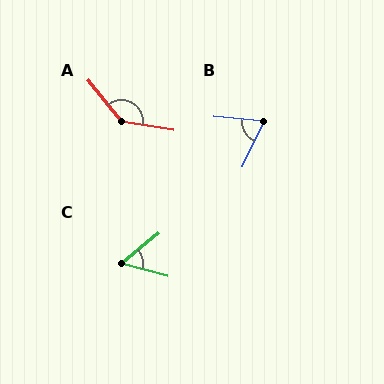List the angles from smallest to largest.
C (55°), B (70°), A (138°).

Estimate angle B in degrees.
Approximately 70 degrees.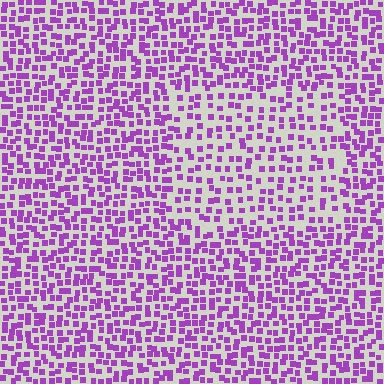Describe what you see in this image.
The image contains small purple elements arranged at two different densities. A rectangle-shaped region is visible where the elements are less densely packed than the surrounding area.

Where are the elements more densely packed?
The elements are more densely packed outside the rectangle boundary.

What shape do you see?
I see a rectangle.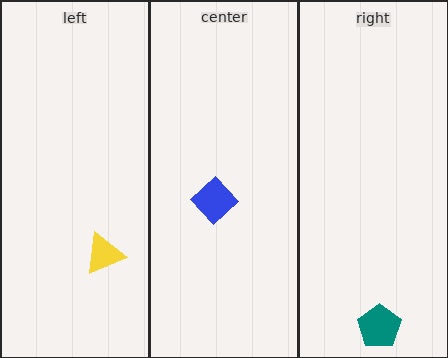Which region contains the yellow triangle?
The left region.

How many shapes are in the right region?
1.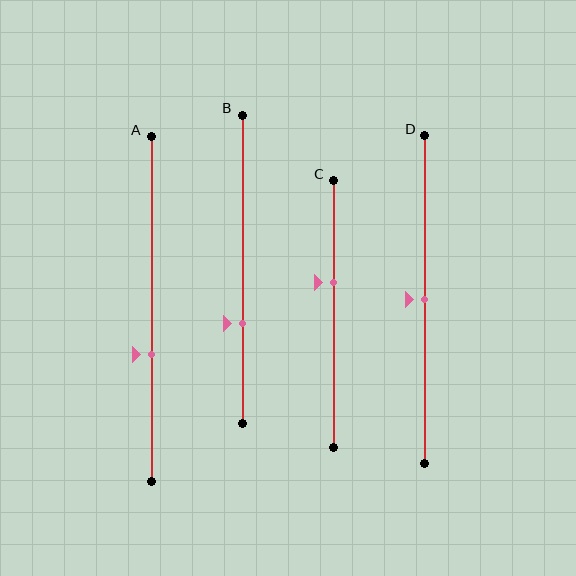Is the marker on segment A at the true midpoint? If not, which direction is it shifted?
No, the marker on segment A is shifted downward by about 13% of the segment length.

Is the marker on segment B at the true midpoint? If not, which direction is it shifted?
No, the marker on segment B is shifted downward by about 17% of the segment length.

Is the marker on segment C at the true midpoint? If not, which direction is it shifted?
No, the marker on segment C is shifted upward by about 12% of the segment length.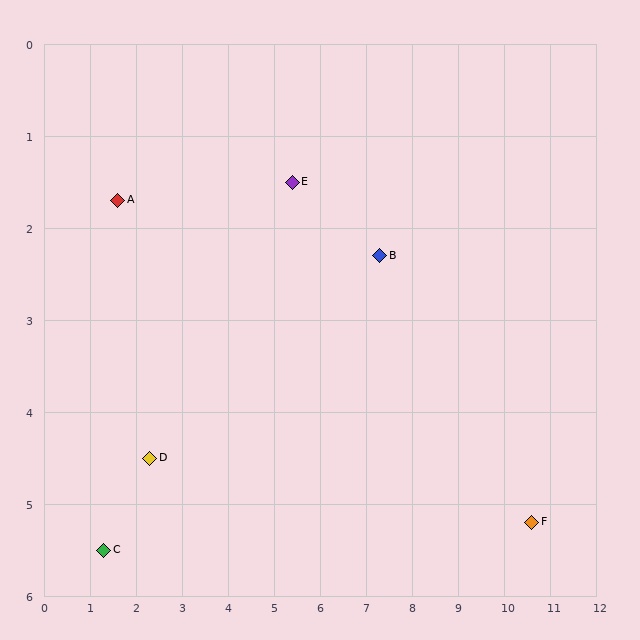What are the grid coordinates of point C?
Point C is at approximately (1.3, 5.5).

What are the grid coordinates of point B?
Point B is at approximately (7.3, 2.3).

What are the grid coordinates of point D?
Point D is at approximately (2.3, 4.5).